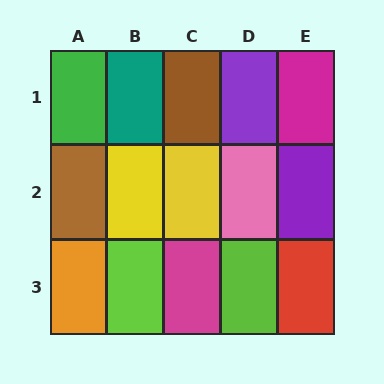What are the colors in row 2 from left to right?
Brown, yellow, yellow, pink, purple.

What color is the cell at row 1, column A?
Green.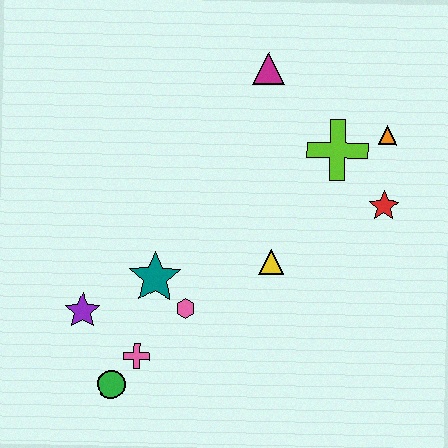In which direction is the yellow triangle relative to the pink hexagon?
The yellow triangle is to the right of the pink hexagon.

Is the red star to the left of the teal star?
No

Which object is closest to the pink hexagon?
The teal star is closest to the pink hexagon.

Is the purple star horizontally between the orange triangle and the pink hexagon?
No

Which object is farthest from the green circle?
The orange triangle is farthest from the green circle.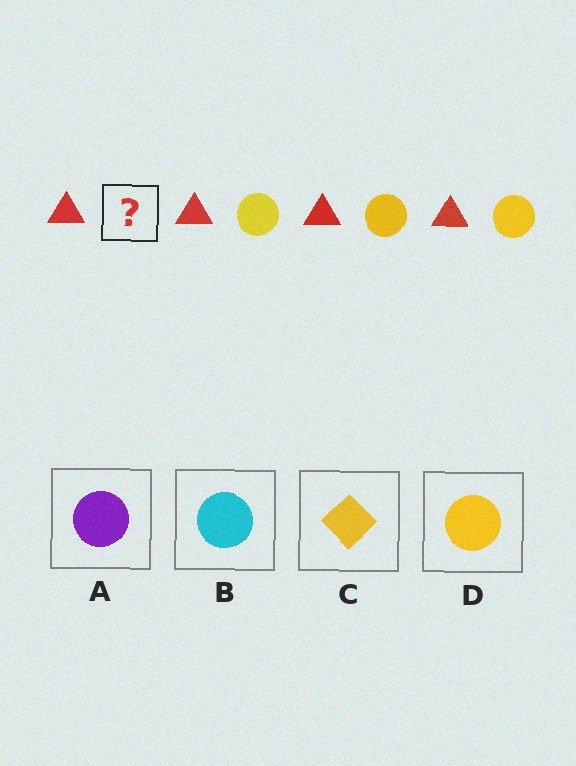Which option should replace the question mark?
Option D.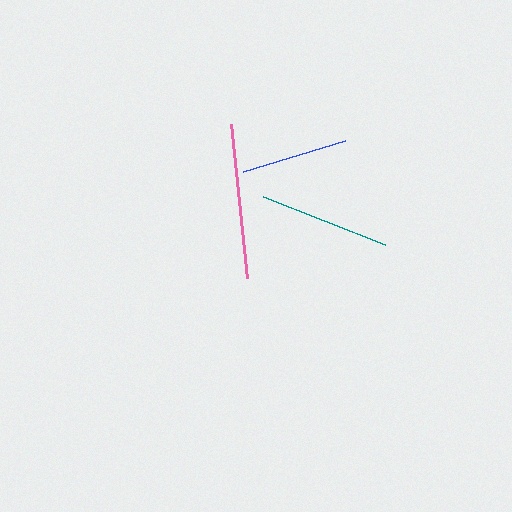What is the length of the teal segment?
The teal segment is approximately 131 pixels long.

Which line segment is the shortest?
The blue line is the shortest at approximately 106 pixels.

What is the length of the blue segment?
The blue segment is approximately 106 pixels long.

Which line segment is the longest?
The pink line is the longest at approximately 155 pixels.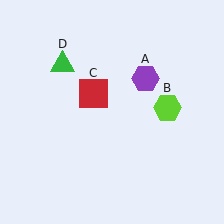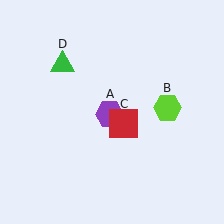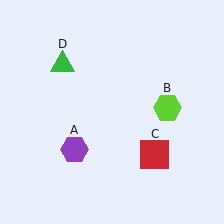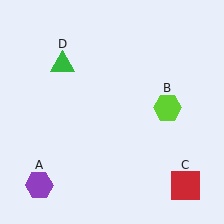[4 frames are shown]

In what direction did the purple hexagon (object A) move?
The purple hexagon (object A) moved down and to the left.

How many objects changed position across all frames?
2 objects changed position: purple hexagon (object A), red square (object C).